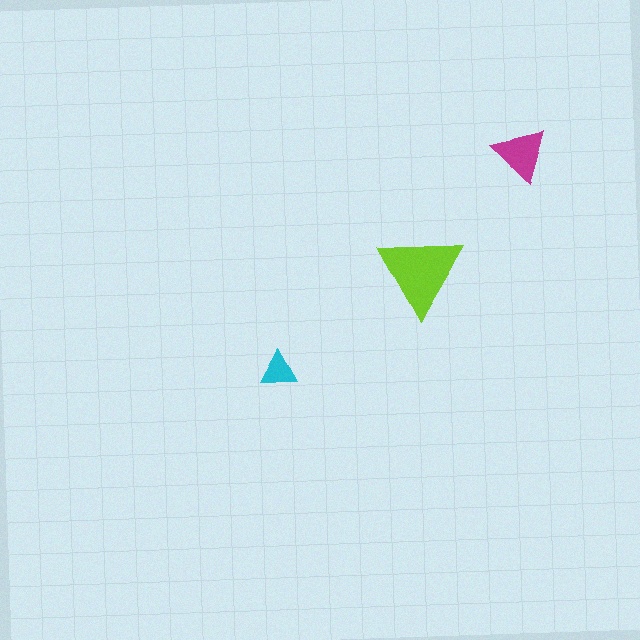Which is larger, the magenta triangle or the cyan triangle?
The magenta one.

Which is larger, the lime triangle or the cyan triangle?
The lime one.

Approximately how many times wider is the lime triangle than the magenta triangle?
About 1.5 times wider.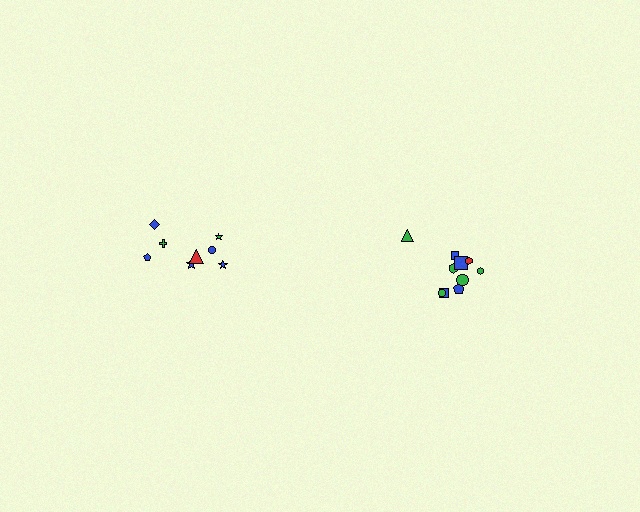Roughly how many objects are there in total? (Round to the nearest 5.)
Roughly 20 objects in total.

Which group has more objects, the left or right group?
The right group.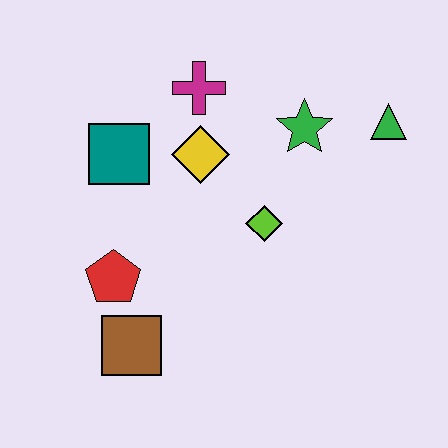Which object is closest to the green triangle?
The green star is closest to the green triangle.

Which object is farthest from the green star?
The brown square is farthest from the green star.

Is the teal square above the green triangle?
No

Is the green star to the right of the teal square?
Yes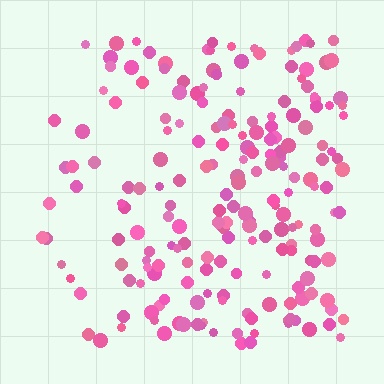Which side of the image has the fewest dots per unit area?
The left.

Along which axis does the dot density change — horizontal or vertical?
Horizontal.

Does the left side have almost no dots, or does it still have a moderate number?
Still a moderate number, just noticeably fewer than the right.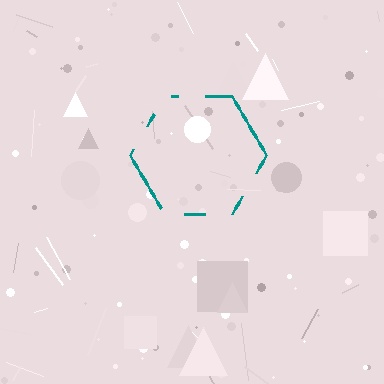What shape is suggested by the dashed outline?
The dashed outline suggests a hexagon.